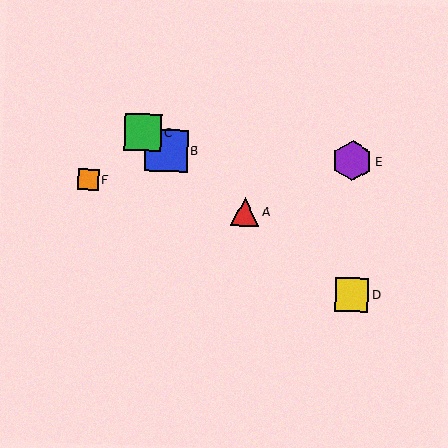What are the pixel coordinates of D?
Object D is at (352, 294).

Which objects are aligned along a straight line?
Objects A, B, C, D are aligned along a straight line.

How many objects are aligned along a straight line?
4 objects (A, B, C, D) are aligned along a straight line.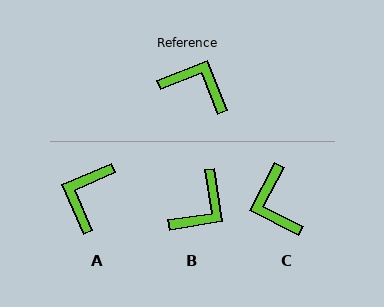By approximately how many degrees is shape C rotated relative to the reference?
Approximately 132 degrees counter-clockwise.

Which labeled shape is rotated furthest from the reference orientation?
C, about 132 degrees away.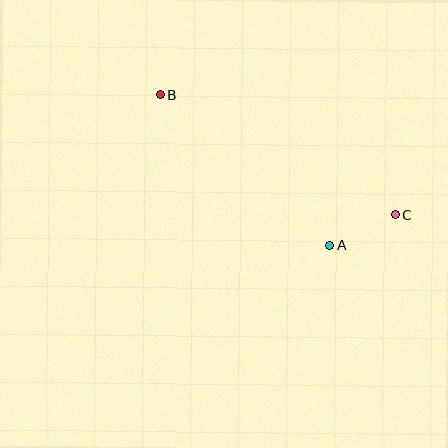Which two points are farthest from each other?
Points B and C are farthest from each other.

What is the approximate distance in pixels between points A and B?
The distance between A and B is approximately 227 pixels.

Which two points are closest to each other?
Points A and C are closest to each other.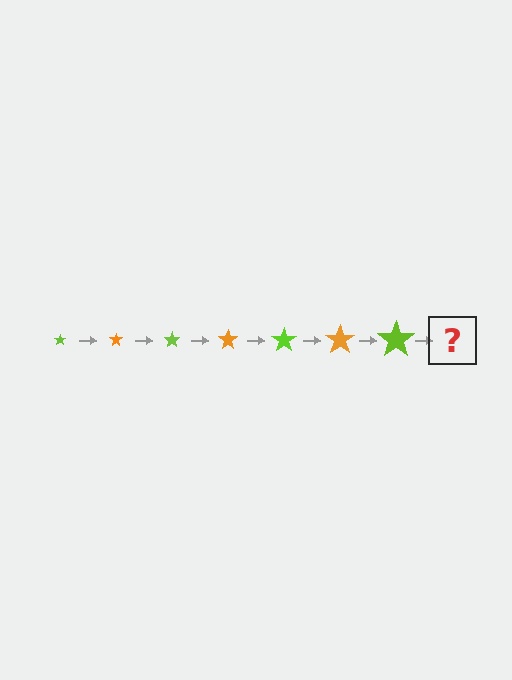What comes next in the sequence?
The next element should be an orange star, larger than the previous one.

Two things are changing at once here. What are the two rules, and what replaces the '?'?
The two rules are that the star grows larger each step and the color cycles through lime and orange. The '?' should be an orange star, larger than the previous one.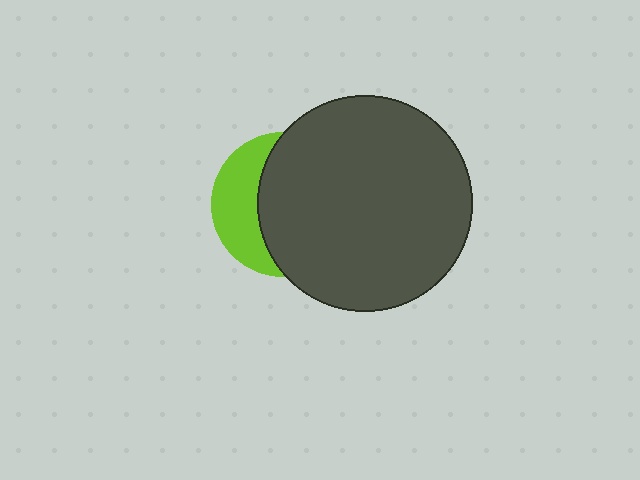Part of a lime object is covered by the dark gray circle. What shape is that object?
It is a circle.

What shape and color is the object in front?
The object in front is a dark gray circle.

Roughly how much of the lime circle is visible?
A small part of it is visible (roughly 34%).